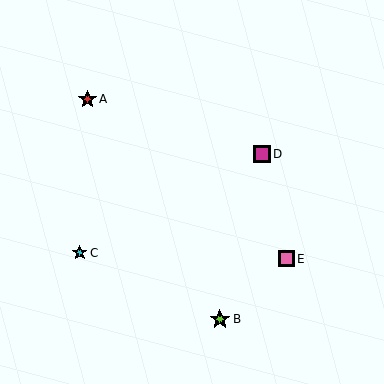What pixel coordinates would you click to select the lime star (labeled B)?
Click at (220, 319) to select the lime star B.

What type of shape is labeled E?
Shape E is a pink square.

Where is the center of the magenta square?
The center of the magenta square is at (262, 154).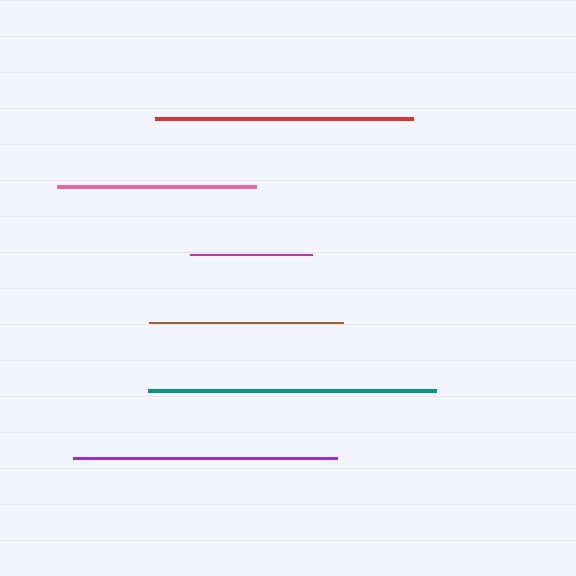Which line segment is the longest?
The teal line is the longest at approximately 288 pixels.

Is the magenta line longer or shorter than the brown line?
The brown line is longer than the magenta line.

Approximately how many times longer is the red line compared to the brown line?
The red line is approximately 1.3 times the length of the brown line.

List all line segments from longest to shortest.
From longest to shortest: teal, purple, red, pink, brown, magenta.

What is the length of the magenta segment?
The magenta segment is approximately 122 pixels long.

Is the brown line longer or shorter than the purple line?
The purple line is longer than the brown line.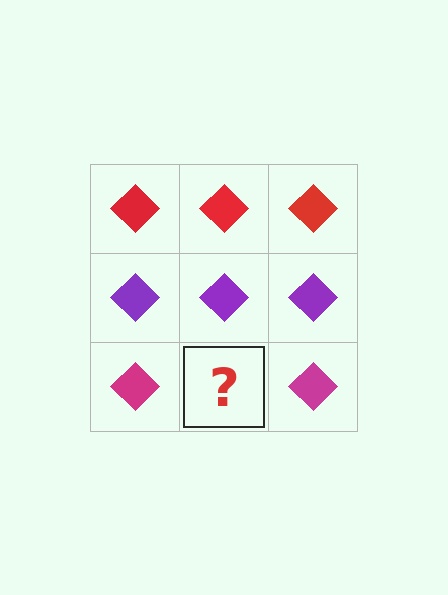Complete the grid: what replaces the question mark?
The question mark should be replaced with a magenta diamond.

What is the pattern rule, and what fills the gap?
The rule is that each row has a consistent color. The gap should be filled with a magenta diamond.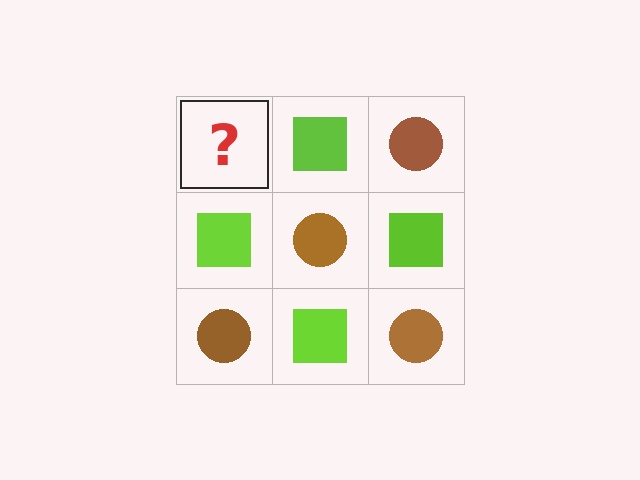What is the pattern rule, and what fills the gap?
The rule is that it alternates brown circle and lime square in a checkerboard pattern. The gap should be filled with a brown circle.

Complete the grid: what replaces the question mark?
The question mark should be replaced with a brown circle.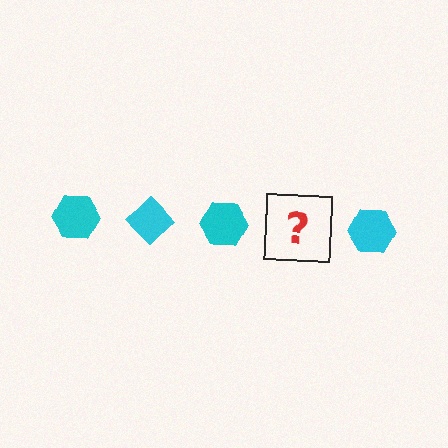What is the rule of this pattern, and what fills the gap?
The rule is that the pattern cycles through hexagon, diamond shapes in cyan. The gap should be filled with a cyan diamond.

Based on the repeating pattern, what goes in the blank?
The blank should be a cyan diamond.